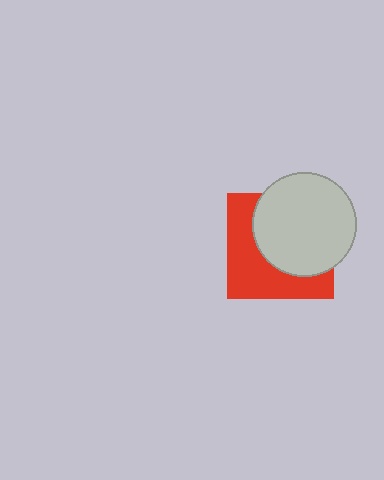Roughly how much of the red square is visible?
About half of it is visible (roughly 46%).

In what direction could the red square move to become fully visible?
The red square could move toward the lower-left. That would shift it out from behind the light gray circle entirely.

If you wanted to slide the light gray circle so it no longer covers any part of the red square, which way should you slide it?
Slide it toward the upper-right — that is the most direct way to separate the two shapes.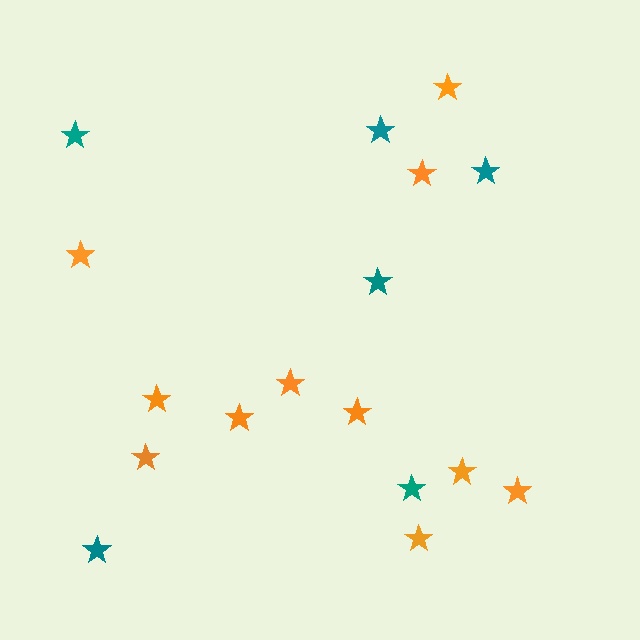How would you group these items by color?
There are 2 groups: one group of teal stars (6) and one group of orange stars (11).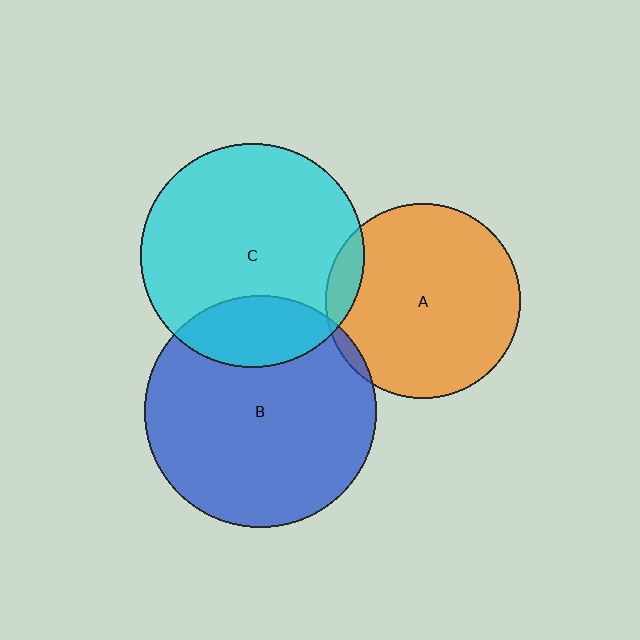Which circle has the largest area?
Circle B (blue).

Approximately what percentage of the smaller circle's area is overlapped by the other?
Approximately 5%.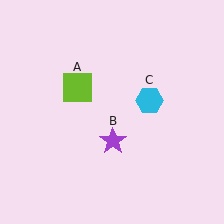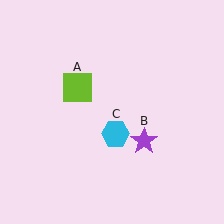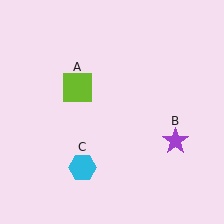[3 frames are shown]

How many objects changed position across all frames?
2 objects changed position: purple star (object B), cyan hexagon (object C).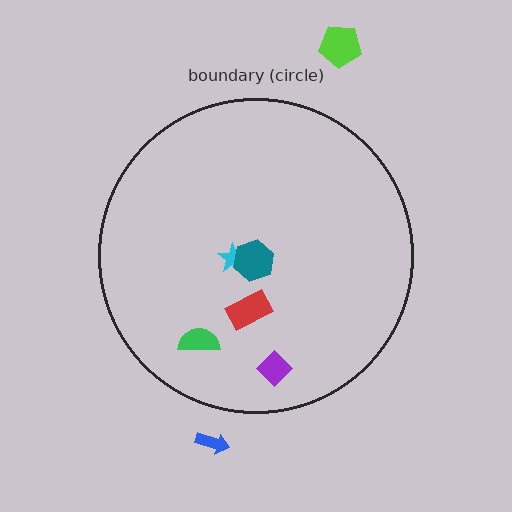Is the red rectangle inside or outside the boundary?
Inside.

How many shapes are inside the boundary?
5 inside, 2 outside.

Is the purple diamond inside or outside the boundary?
Inside.